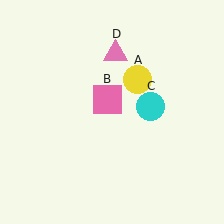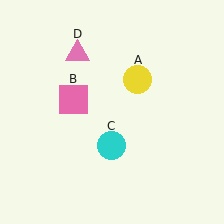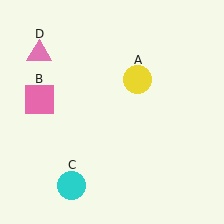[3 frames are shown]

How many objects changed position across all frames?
3 objects changed position: pink square (object B), cyan circle (object C), pink triangle (object D).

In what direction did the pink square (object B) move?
The pink square (object B) moved left.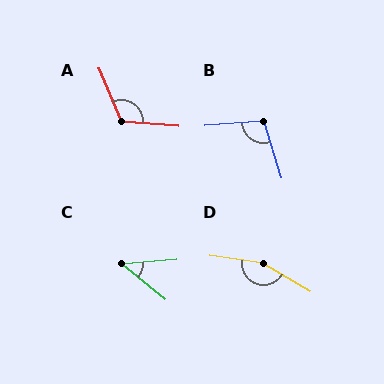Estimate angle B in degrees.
Approximately 102 degrees.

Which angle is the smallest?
C, at approximately 45 degrees.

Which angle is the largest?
D, at approximately 158 degrees.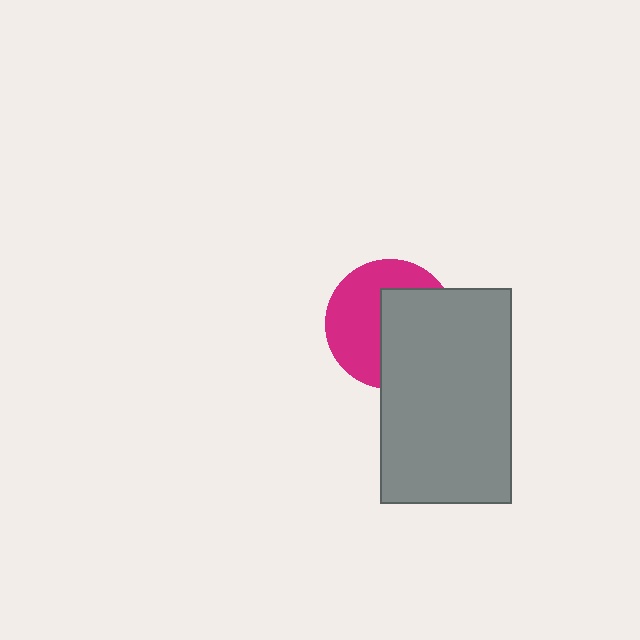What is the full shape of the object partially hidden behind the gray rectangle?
The partially hidden object is a magenta circle.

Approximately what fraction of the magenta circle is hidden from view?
Roughly 50% of the magenta circle is hidden behind the gray rectangle.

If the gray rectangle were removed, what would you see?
You would see the complete magenta circle.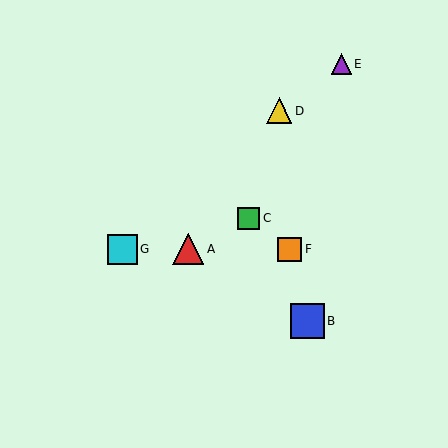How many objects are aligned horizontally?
3 objects (A, F, G) are aligned horizontally.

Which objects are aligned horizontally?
Objects A, F, G are aligned horizontally.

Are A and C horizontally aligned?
No, A is at y≈249 and C is at y≈218.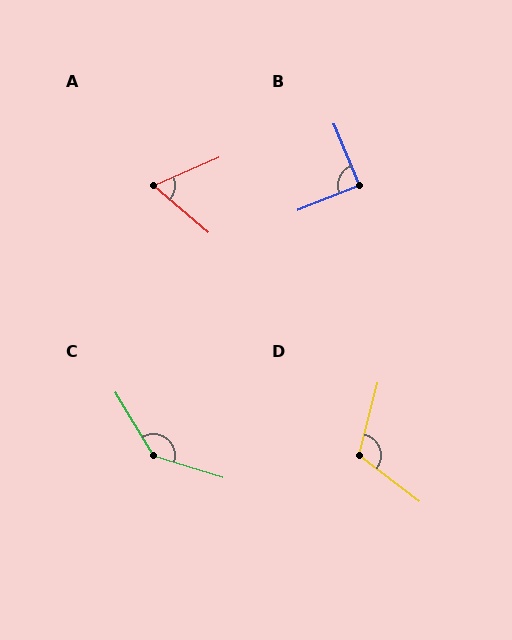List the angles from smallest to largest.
A (64°), B (89°), D (113°), C (138°).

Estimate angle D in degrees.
Approximately 113 degrees.